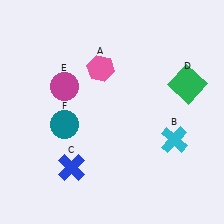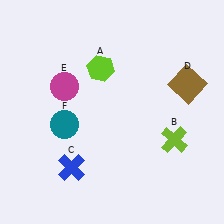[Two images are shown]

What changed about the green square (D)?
In Image 1, D is green. In Image 2, it changed to brown.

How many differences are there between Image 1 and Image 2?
There are 3 differences between the two images.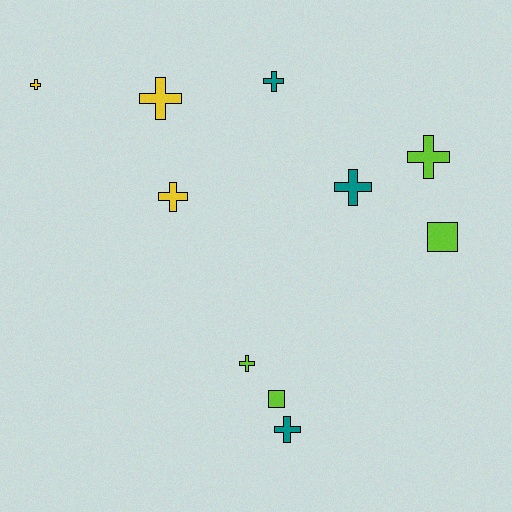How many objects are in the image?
There are 10 objects.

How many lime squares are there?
There are 2 lime squares.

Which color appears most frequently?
Lime, with 4 objects.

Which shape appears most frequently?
Cross, with 8 objects.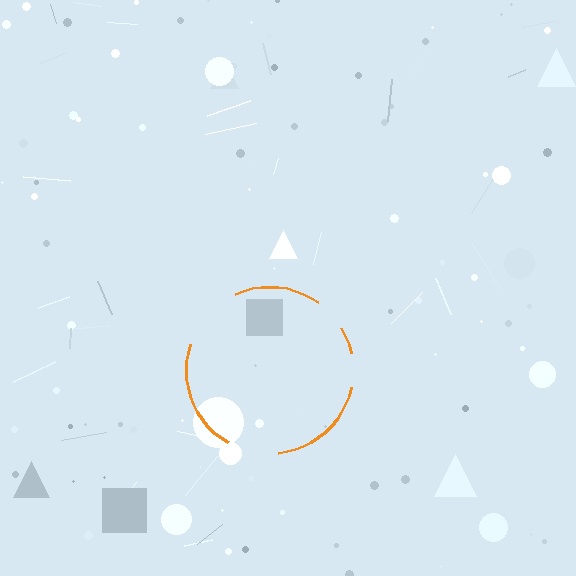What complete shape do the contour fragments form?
The contour fragments form a circle.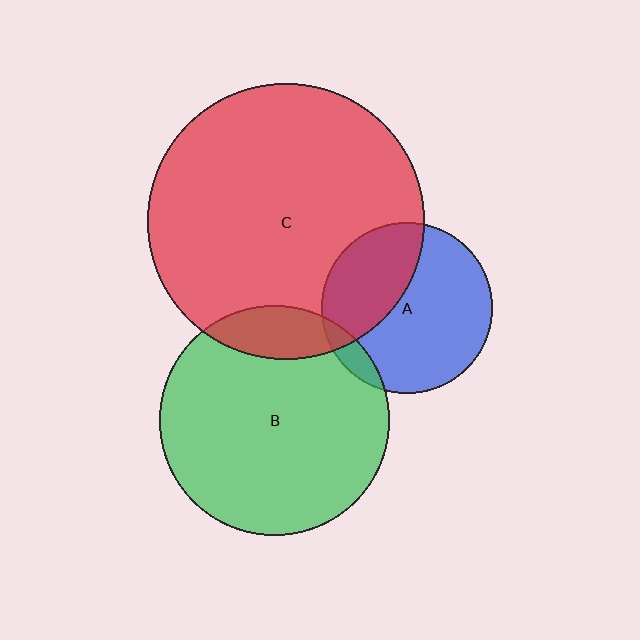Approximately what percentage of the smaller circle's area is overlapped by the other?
Approximately 35%.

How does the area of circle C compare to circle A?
Approximately 2.6 times.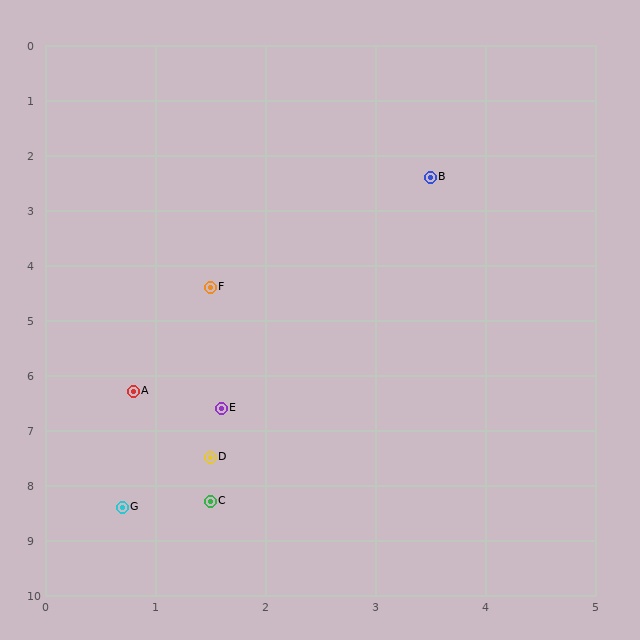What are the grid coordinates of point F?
Point F is at approximately (1.5, 4.4).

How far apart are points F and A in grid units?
Points F and A are about 2.0 grid units apart.